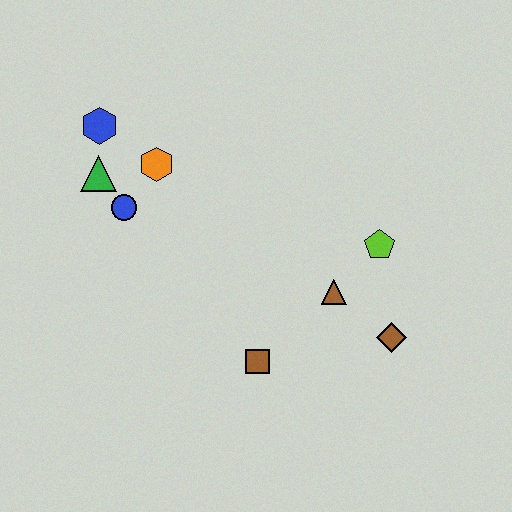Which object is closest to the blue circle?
The green triangle is closest to the blue circle.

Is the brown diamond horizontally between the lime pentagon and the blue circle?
No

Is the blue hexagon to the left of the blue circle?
Yes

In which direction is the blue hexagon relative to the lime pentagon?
The blue hexagon is to the left of the lime pentagon.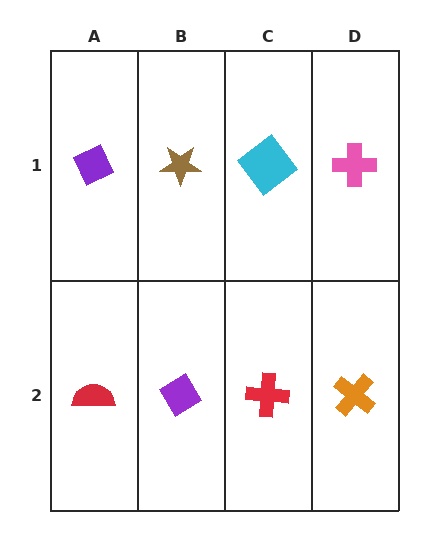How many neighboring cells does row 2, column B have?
3.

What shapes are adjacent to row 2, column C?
A cyan diamond (row 1, column C), a purple diamond (row 2, column B), an orange cross (row 2, column D).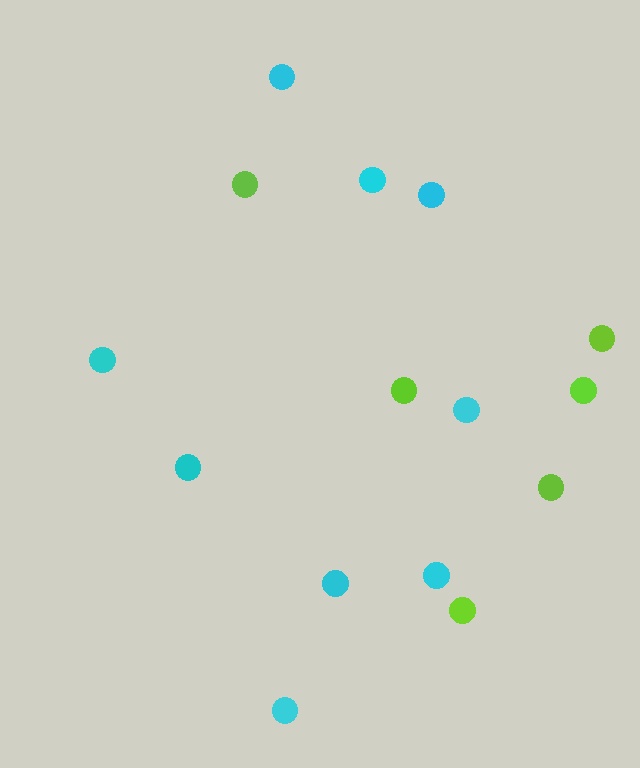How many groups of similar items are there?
There are 2 groups: one group of cyan circles (9) and one group of lime circles (6).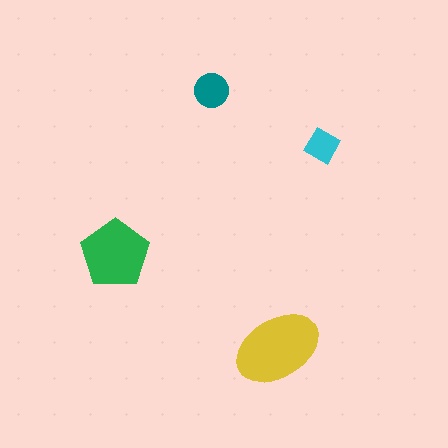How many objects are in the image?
There are 4 objects in the image.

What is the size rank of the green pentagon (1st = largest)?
2nd.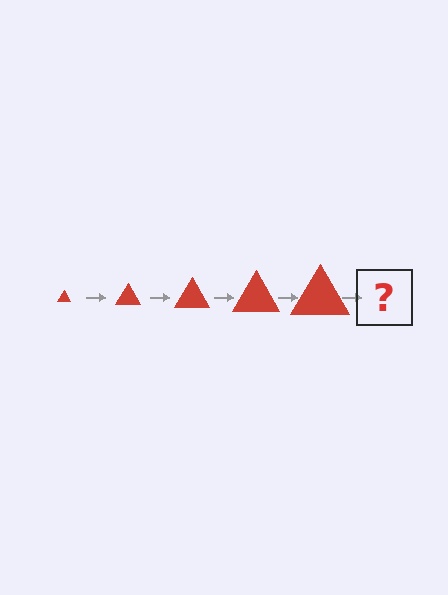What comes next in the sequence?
The next element should be a red triangle, larger than the previous one.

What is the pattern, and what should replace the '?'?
The pattern is that the triangle gets progressively larger each step. The '?' should be a red triangle, larger than the previous one.